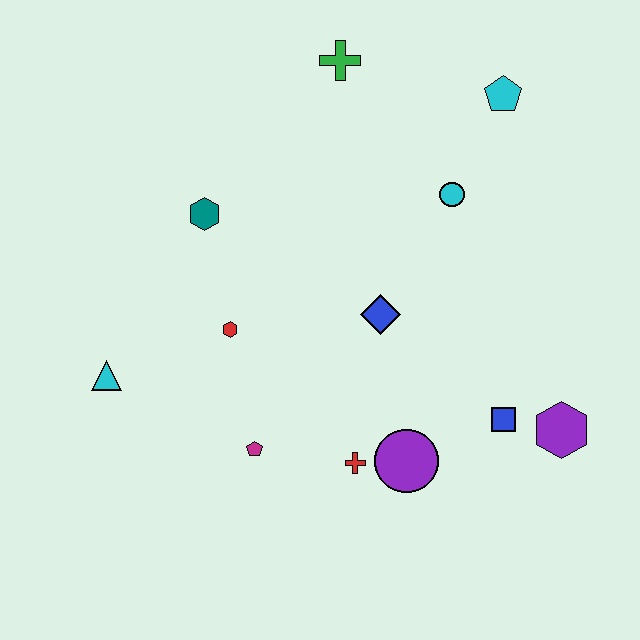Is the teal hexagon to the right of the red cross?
No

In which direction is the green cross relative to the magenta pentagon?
The green cross is above the magenta pentagon.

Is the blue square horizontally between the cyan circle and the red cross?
No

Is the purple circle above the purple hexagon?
No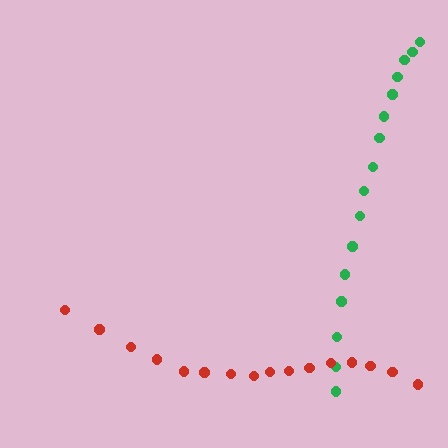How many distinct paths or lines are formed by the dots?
There are 2 distinct paths.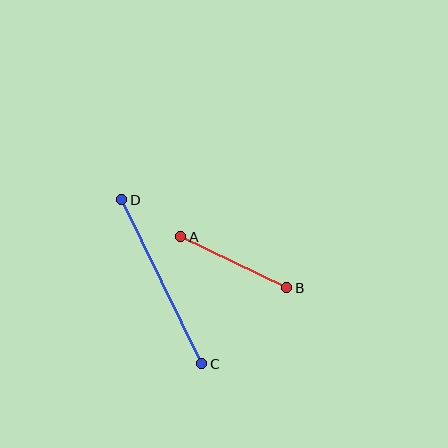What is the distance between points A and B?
The distance is approximately 117 pixels.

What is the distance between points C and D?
The distance is approximately 183 pixels.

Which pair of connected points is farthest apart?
Points C and D are farthest apart.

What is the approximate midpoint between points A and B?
The midpoint is at approximately (234, 262) pixels.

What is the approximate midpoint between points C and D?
The midpoint is at approximately (162, 282) pixels.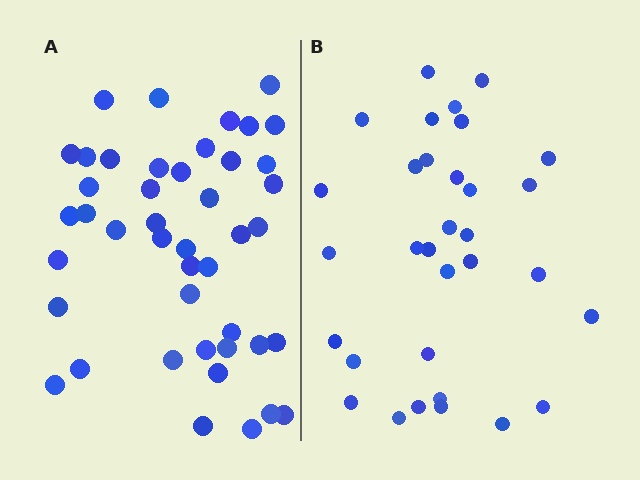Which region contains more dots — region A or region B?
Region A (the left region) has more dots.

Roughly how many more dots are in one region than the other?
Region A has roughly 12 or so more dots than region B.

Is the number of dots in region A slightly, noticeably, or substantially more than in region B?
Region A has noticeably more, but not dramatically so. The ratio is roughly 1.4 to 1.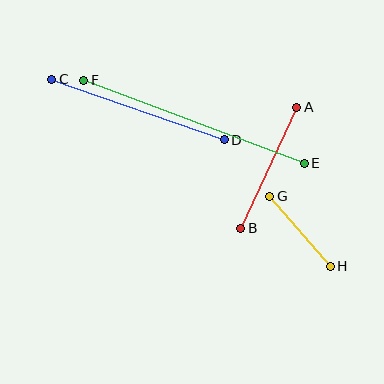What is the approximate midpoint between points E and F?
The midpoint is at approximately (194, 122) pixels.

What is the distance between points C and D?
The distance is approximately 183 pixels.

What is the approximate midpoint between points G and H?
The midpoint is at approximately (300, 231) pixels.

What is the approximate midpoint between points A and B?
The midpoint is at approximately (269, 168) pixels.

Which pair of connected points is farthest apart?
Points E and F are farthest apart.